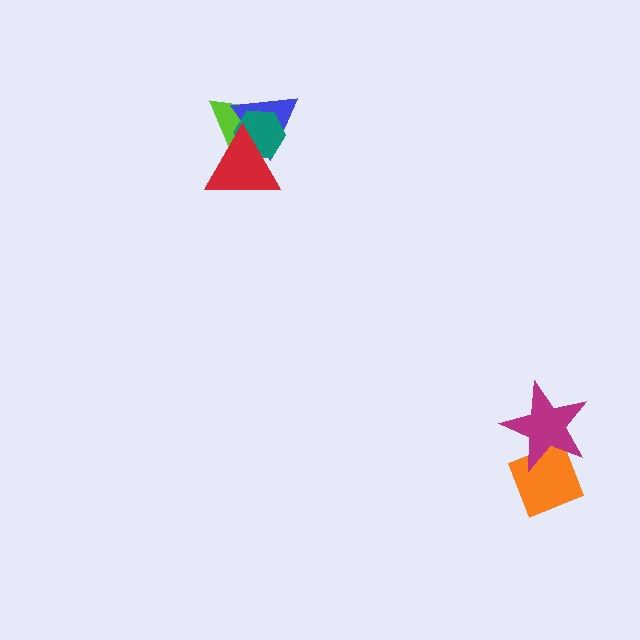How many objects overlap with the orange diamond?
1 object overlaps with the orange diamond.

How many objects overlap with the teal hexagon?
3 objects overlap with the teal hexagon.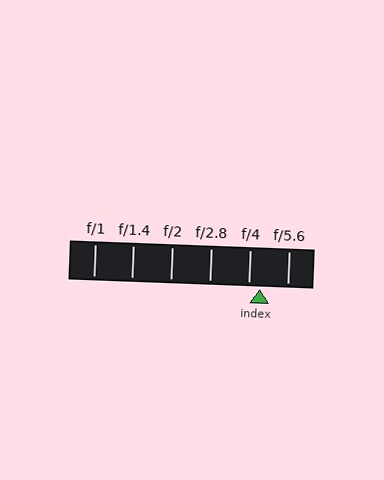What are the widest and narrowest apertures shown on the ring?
The widest aperture shown is f/1 and the narrowest is f/5.6.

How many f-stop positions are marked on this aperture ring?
There are 6 f-stop positions marked.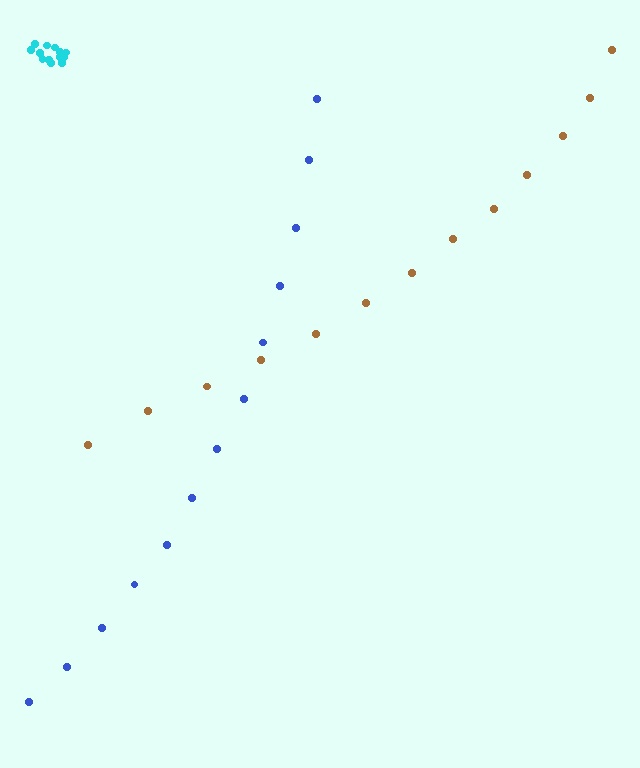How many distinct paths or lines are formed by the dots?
There are 3 distinct paths.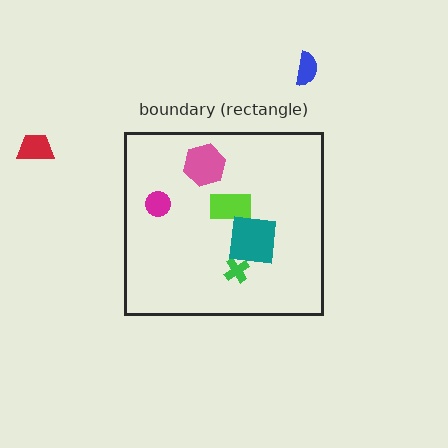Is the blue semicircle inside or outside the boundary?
Outside.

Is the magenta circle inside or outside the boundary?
Inside.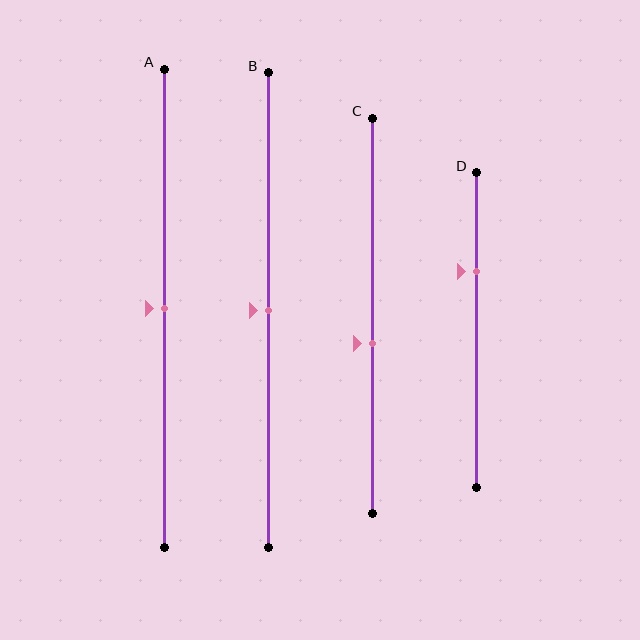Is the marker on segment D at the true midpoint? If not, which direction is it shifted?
No, the marker on segment D is shifted upward by about 19% of the segment length.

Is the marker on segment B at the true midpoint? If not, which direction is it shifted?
Yes, the marker on segment B is at the true midpoint.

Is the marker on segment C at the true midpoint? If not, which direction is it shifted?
No, the marker on segment C is shifted downward by about 7% of the segment length.